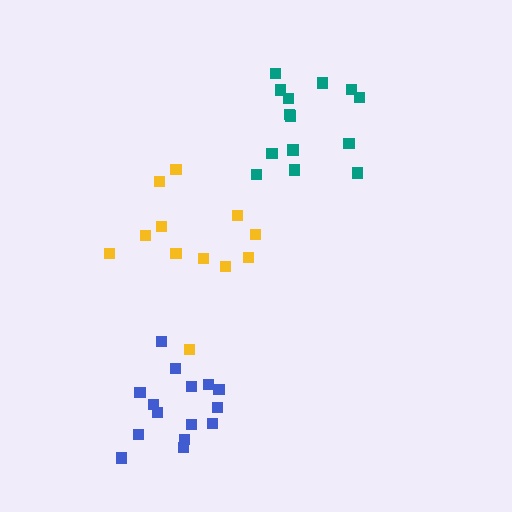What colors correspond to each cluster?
The clusters are colored: blue, yellow, teal.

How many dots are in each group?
Group 1: 15 dots, Group 2: 12 dots, Group 3: 14 dots (41 total).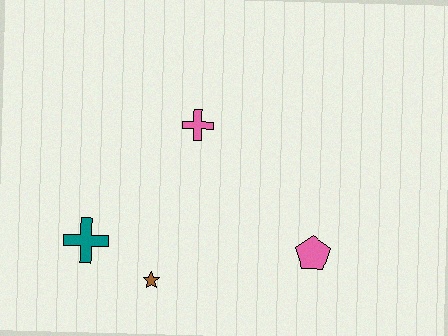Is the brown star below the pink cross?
Yes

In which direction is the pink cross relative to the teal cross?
The pink cross is above the teal cross.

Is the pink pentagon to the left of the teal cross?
No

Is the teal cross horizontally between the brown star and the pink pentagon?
No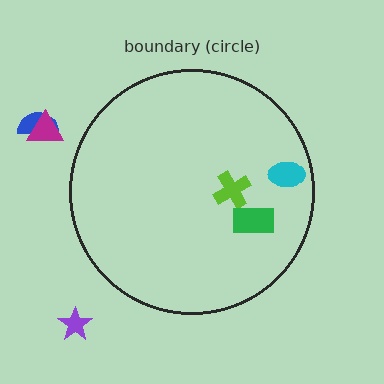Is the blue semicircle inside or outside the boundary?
Outside.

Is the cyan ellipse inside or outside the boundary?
Inside.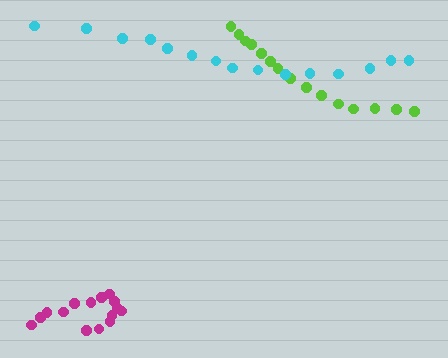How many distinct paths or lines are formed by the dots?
There are 3 distinct paths.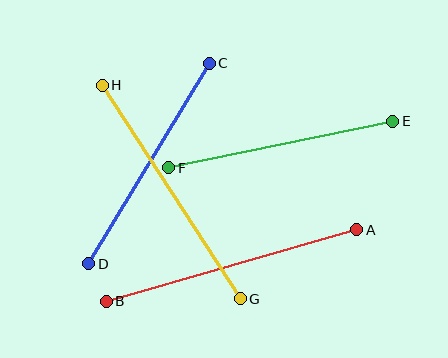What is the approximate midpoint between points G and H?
The midpoint is at approximately (171, 192) pixels.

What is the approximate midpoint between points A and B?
The midpoint is at approximately (232, 266) pixels.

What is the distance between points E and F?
The distance is approximately 229 pixels.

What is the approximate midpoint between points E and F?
The midpoint is at approximately (281, 144) pixels.